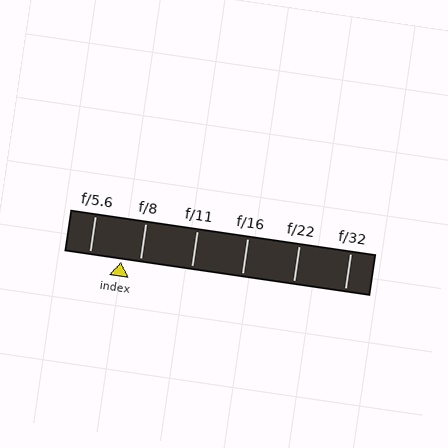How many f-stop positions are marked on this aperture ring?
There are 6 f-stop positions marked.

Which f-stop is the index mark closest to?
The index mark is closest to f/8.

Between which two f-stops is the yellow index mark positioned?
The index mark is between f/5.6 and f/8.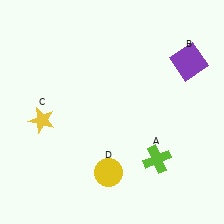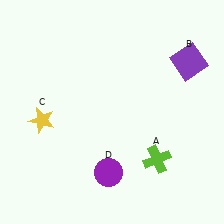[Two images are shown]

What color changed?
The circle (D) changed from yellow in Image 1 to purple in Image 2.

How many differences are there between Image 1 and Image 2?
There is 1 difference between the two images.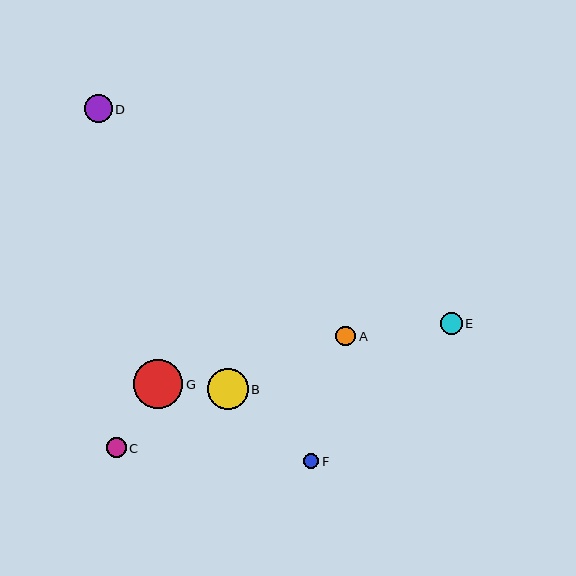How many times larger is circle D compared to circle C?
Circle D is approximately 1.4 times the size of circle C.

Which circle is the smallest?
Circle F is the smallest with a size of approximately 15 pixels.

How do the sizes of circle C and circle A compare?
Circle C and circle A are approximately the same size.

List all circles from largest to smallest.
From largest to smallest: G, B, D, E, C, A, F.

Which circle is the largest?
Circle G is the largest with a size of approximately 49 pixels.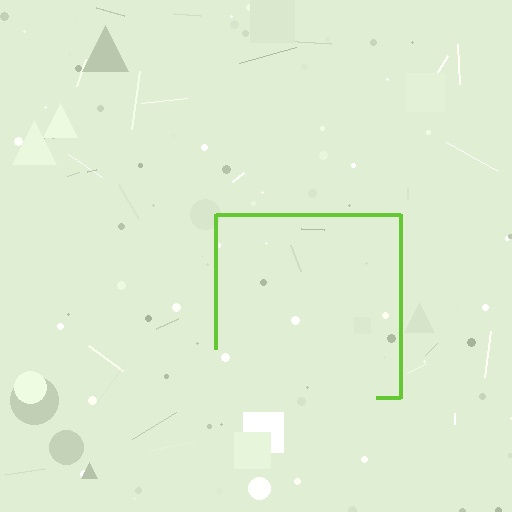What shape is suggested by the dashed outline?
The dashed outline suggests a square.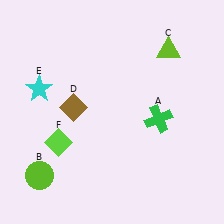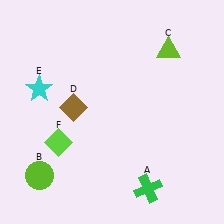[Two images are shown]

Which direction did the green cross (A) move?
The green cross (A) moved down.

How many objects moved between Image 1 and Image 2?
1 object moved between the two images.